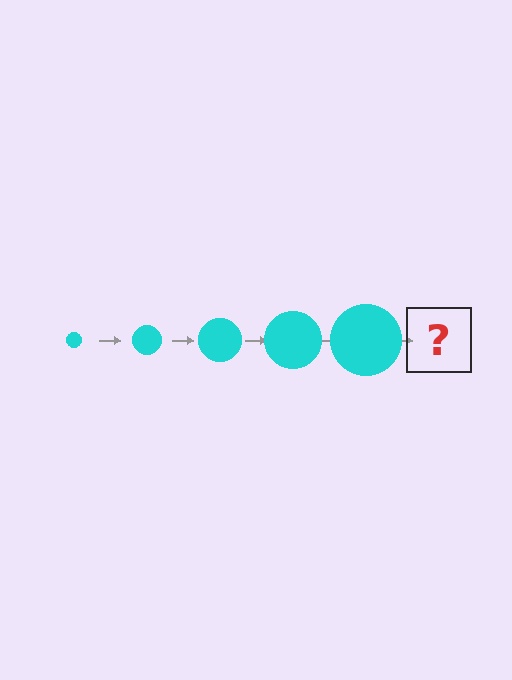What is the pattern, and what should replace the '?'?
The pattern is that the circle gets progressively larger each step. The '?' should be a cyan circle, larger than the previous one.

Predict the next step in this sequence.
The next step is a cyan circle, larger than the previous one.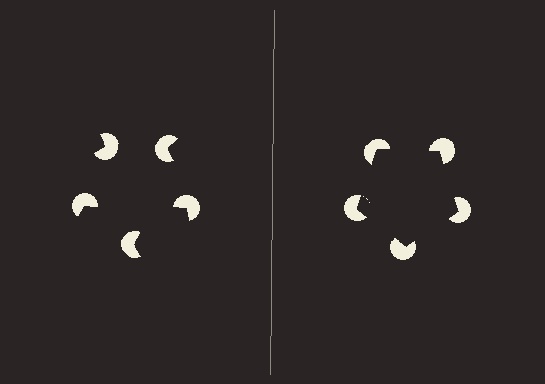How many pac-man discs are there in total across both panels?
10 — 5 on each side.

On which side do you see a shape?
An illusory pentagon appears on the right side. On the left side the wedge cuts are rotated, so no coherent shape forms.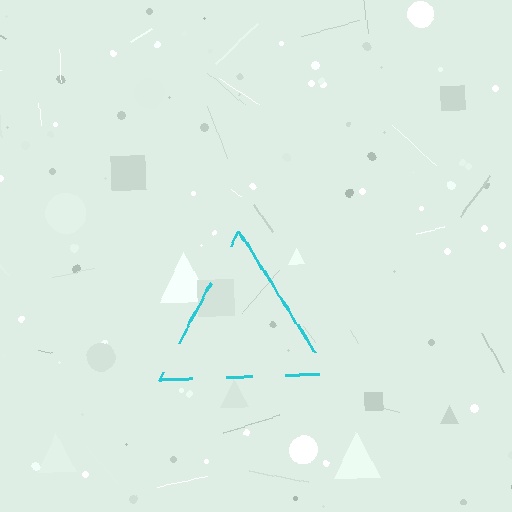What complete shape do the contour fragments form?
The contour fragments form a triangle.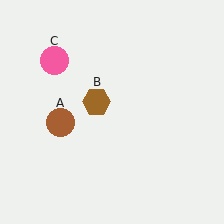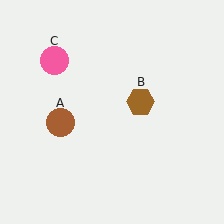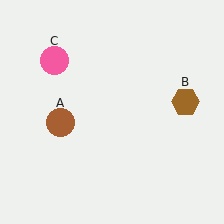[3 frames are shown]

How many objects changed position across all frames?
1 object changed position: brown hexagon (object B).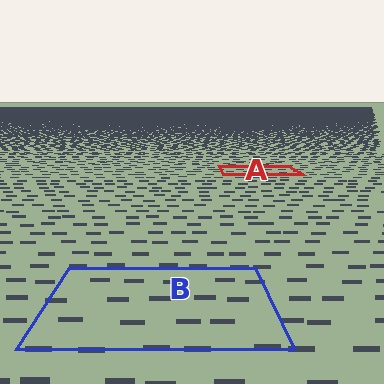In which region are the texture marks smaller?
The texture marks are smaller in region A, because it is farther away.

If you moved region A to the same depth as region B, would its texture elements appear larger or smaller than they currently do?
They would appear larger. At a closer depth, the same texture elements are projected at a bigger on-screen size.